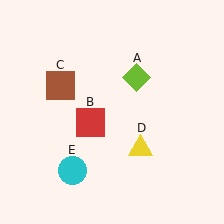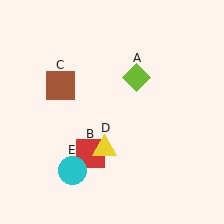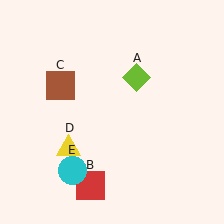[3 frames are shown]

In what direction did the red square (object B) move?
The red square (object B) moved down.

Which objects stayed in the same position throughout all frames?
Lime diamond (object A) and brown square (object C) and cyan circle (object E) remained stationary.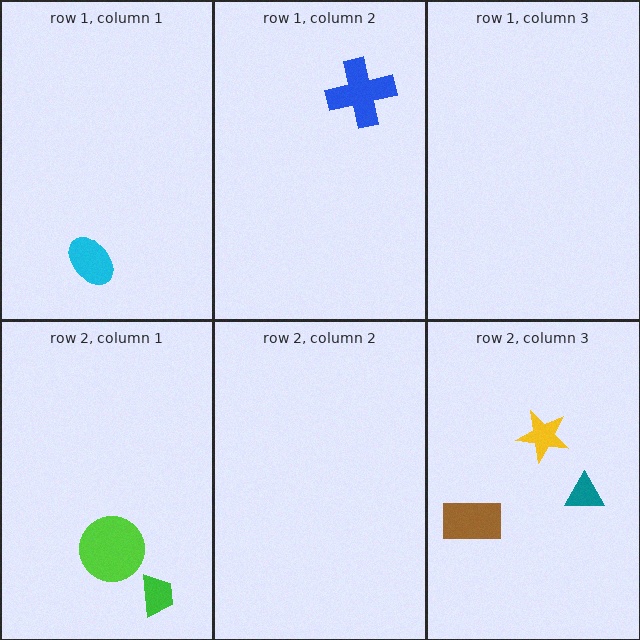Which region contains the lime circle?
The row 2, column 1 region.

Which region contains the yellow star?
The row 2, column 3 region.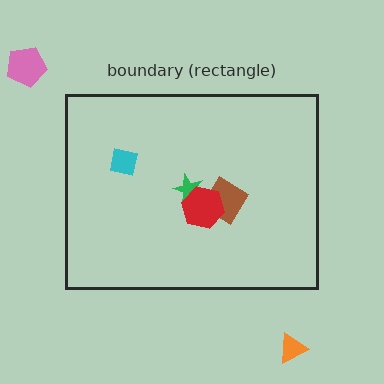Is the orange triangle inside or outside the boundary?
Outside.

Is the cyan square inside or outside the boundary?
Inside.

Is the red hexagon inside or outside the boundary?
Inside.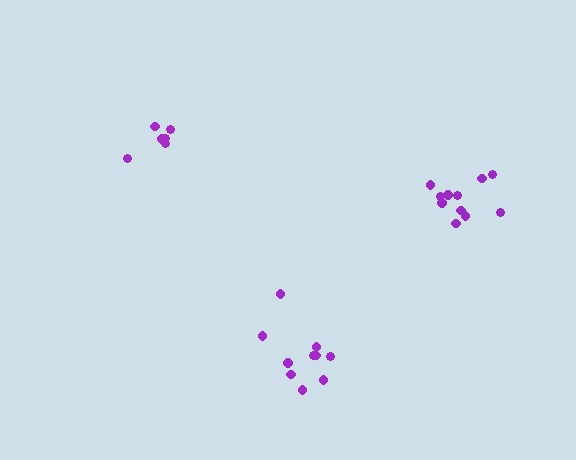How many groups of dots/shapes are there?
There are 3 groups.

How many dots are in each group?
Group 1: 11 dots, Group 2: 10 dots, Group 3: 7 dots (28 total).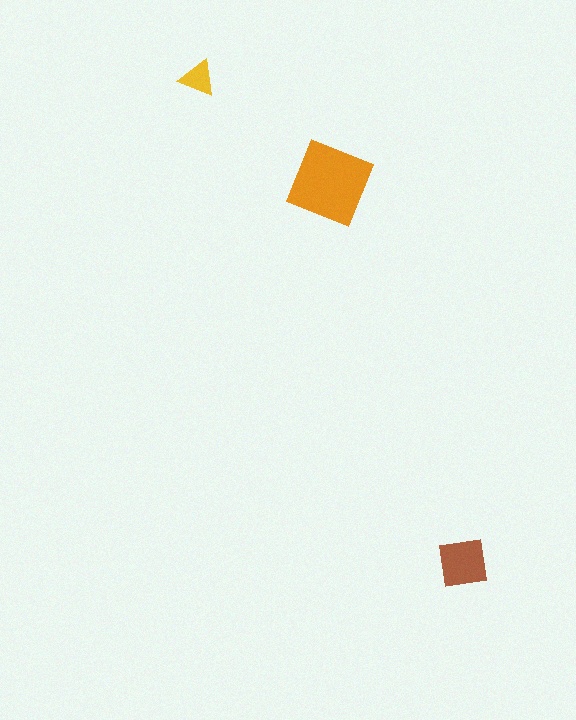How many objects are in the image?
There are 3 objects in the image.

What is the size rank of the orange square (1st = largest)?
1st.